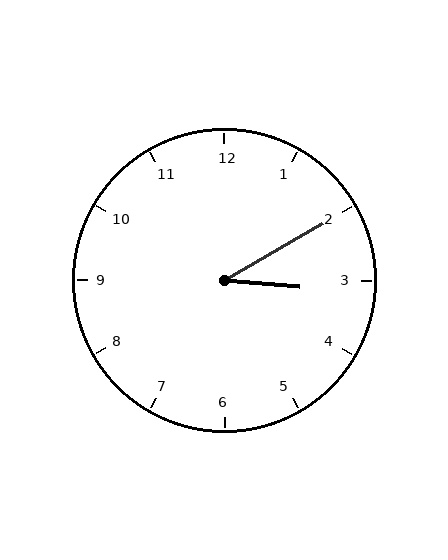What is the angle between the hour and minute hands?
Approximately 35 degrees.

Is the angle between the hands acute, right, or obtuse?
It is acute.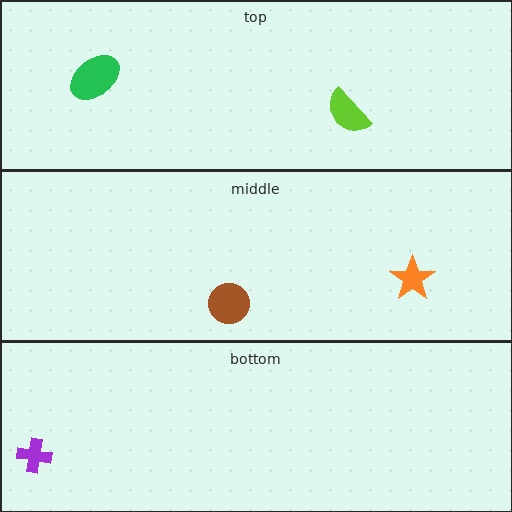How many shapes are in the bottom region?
1.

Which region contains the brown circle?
The middle region.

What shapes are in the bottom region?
The purple cross.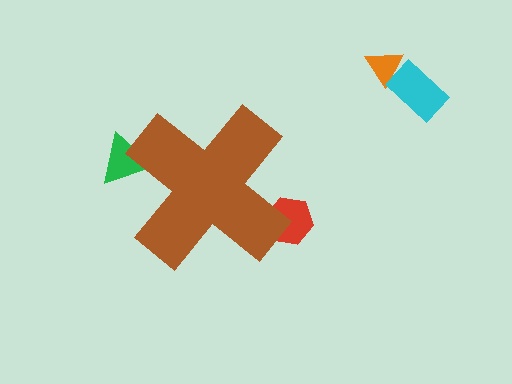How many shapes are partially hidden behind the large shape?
2 shapes are partially hidden.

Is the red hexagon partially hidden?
Yes, the red hexagon is partially hidden behind the brown cross.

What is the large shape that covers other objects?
A brown cross.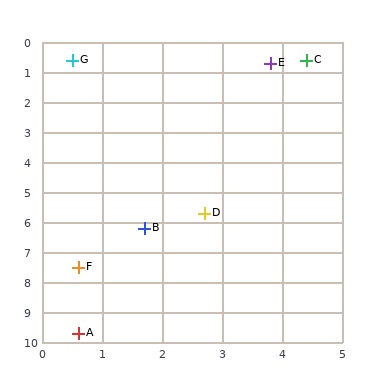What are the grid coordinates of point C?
Point C is at approximately (4.4, 0.6).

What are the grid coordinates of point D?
Point D is at approximately (2.7, 5.7).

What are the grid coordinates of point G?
Point G is at approximately (0.5, 0.6).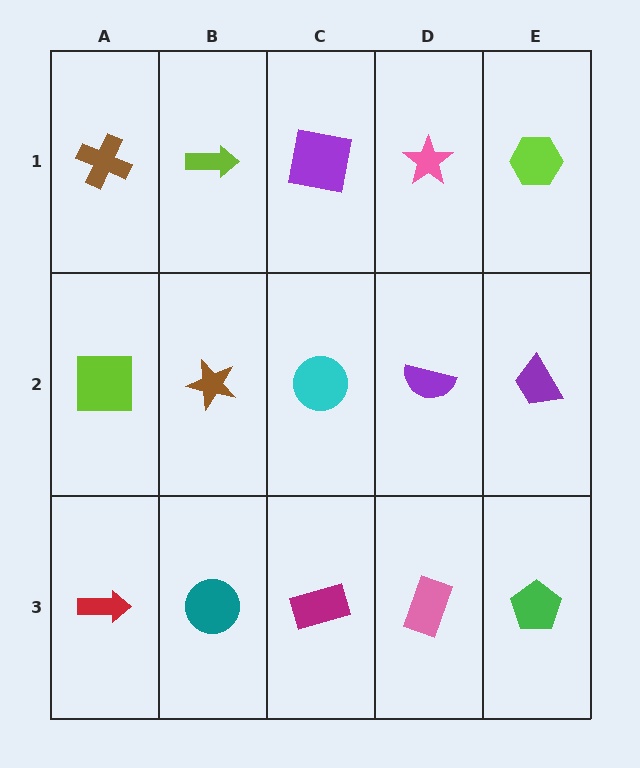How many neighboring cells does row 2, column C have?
4.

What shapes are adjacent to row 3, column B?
A brown star (row 2, column B), a red arrow (row 3, column A), a magenta rectangle (row 3, column C).